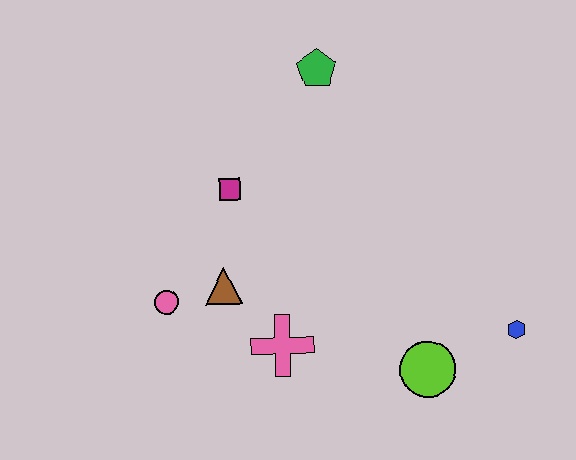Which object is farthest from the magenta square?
The blue hexagon is farthest from the magenta square.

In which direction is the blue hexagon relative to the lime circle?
The blue hexagon is to the right of the lime circle.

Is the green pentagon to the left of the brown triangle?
No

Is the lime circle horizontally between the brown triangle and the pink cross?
No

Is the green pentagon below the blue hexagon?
No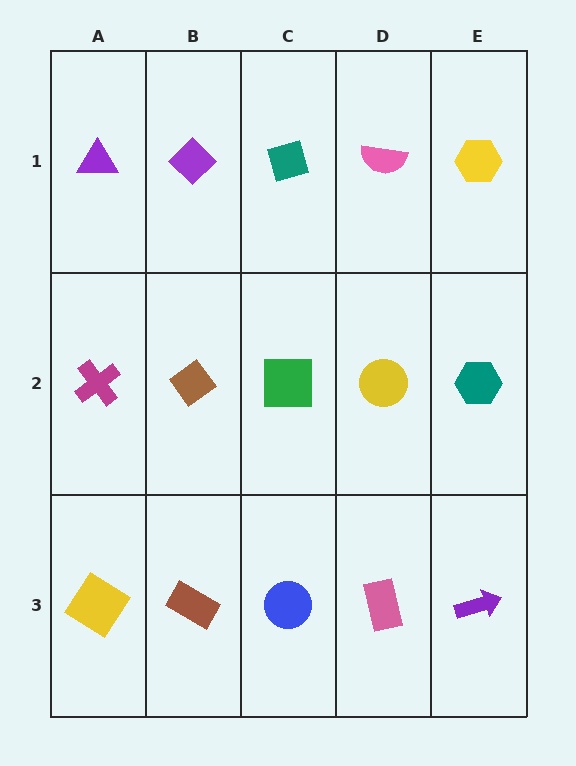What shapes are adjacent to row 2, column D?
A pink semicircle (row 1, column D), a pink rectangle (row 3, column D), a green square (row 2, column C), a teal hexagon (row 2, column E).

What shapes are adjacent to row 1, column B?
A brown diamond (row 2, column B), a purple triangle (row 1, column A), a teal diamond (row 1, column C).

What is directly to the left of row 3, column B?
A yellow diamond.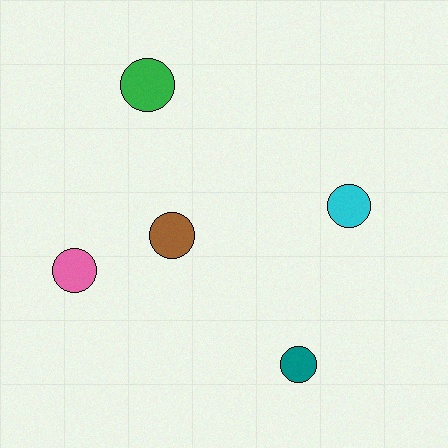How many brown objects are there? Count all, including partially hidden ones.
There is 1 brown object.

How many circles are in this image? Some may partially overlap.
There are 5 circles.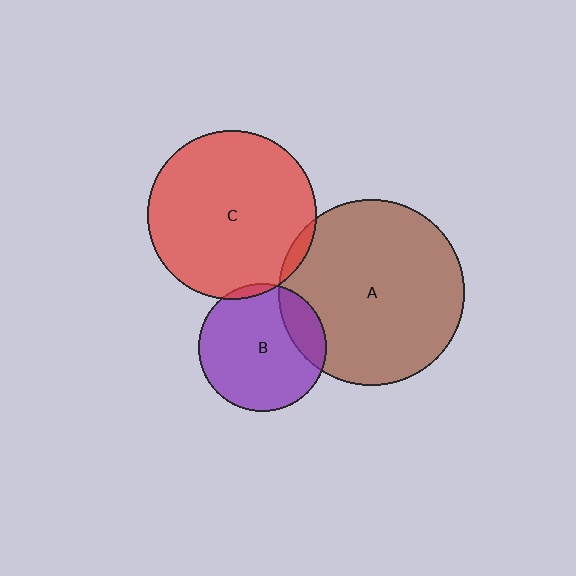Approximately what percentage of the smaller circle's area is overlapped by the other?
Approximately 5%.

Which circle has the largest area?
Circle A (brown).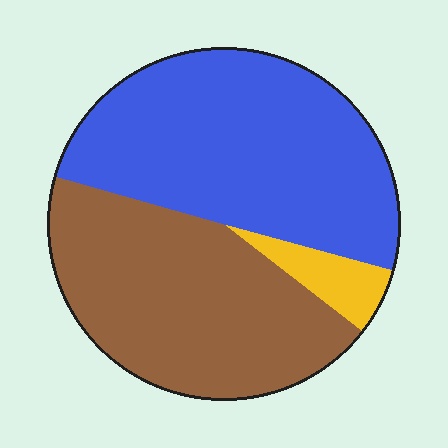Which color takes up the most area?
Blue, at roughly 50%.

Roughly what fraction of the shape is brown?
Brown covers around 45% of the shape.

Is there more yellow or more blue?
Blue.